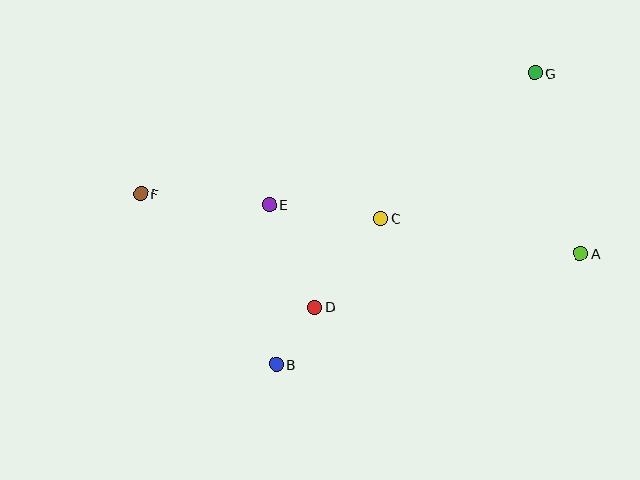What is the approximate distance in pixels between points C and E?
The distance between C and E is approximately 112 pixels.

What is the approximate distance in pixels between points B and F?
The distance between B and F is approximately 218 pixels.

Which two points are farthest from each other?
Points A and F are farthest from each other.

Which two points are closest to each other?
Points B and D are closest to each other.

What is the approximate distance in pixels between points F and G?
The distance between F and G is approximately 412 pixels.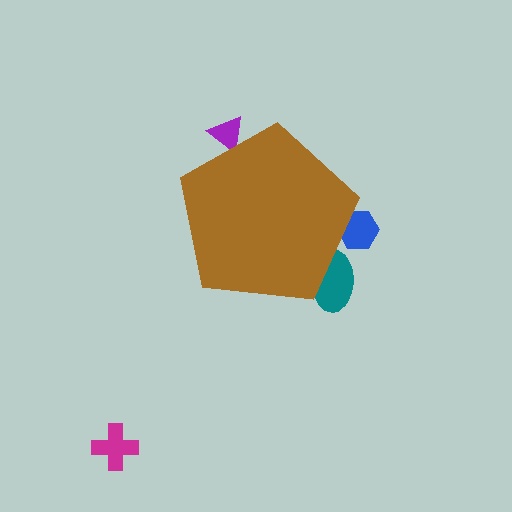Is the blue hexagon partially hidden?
Yes, the blue hexagon is partially hidden behind the brown pentagon.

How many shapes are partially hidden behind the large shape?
3 shapes are partially hidden.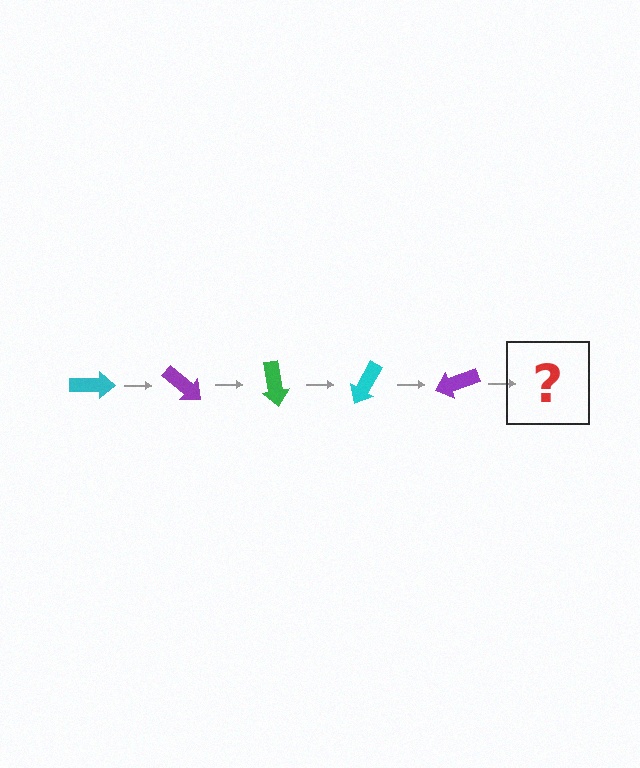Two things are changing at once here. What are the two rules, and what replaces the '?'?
The two rules are that it rotates 40 degrees each step and the color cycles through cyan, purple, and green. The '?' should be a green arrow, rotated 200 degrees from the start.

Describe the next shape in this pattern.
It should be a green arrow, rotated 200 degrees from the start.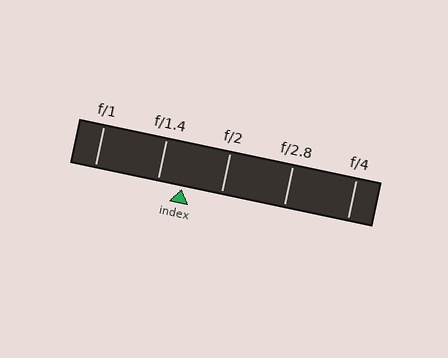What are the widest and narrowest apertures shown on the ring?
The widest aperture shown is f/1 and the narrowest is f/4.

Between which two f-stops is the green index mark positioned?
The index mark is between f/1.4 and f/2.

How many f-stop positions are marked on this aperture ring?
There are 5 f-stop positions marked.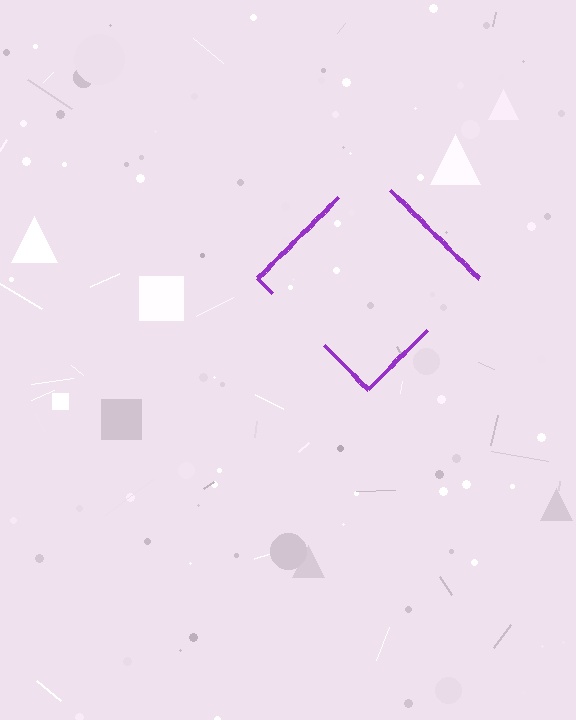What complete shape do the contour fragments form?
The contour fragments form a diamond.